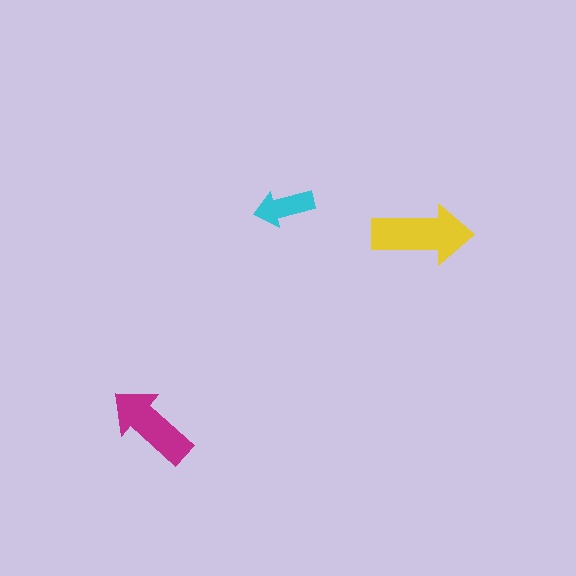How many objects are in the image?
There are 3 objects in the image.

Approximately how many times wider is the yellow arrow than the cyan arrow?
About 1.5 times wider.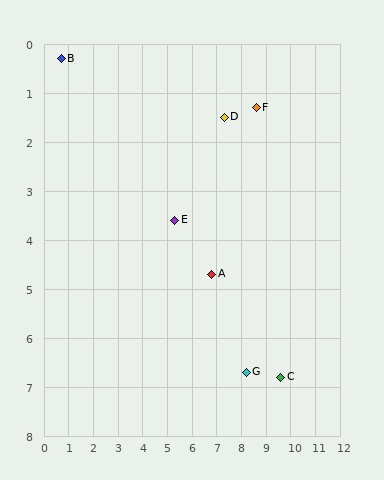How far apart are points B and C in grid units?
Points B and C are about 11.0 grid units apart.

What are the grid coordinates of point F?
Point F is at approximately (8.6, 1.3).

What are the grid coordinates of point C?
Point C is at approximately (9.6, 6.8).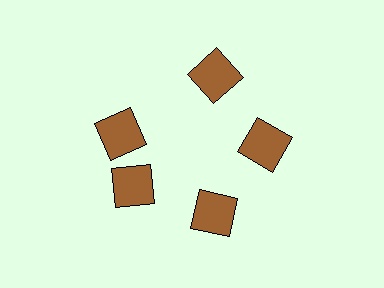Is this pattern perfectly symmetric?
No. The 5 brown squares are arranged in a ring, but one element near the 10 o'clock position is rotated out of alignment along the ring, breaking the 5-fold rotational symmetry.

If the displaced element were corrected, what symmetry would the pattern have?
It would have 5-fold rotational symmetry — the pattern would map onto itself every 72 degrees.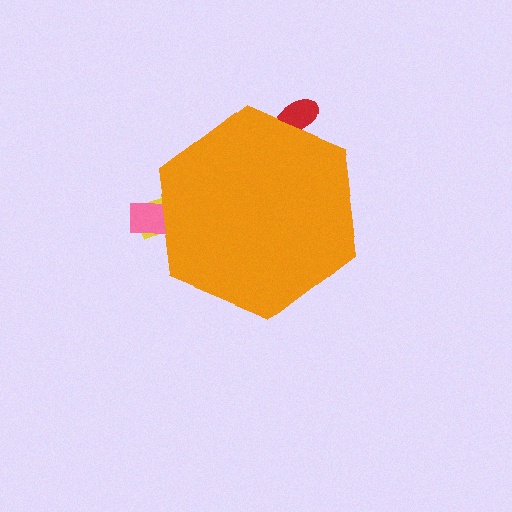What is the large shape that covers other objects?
An orange hexagon.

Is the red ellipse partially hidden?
Yes, the red ellipse is partially hidden behind the orange hexagon.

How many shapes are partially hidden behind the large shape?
3 shapes are partially hidden.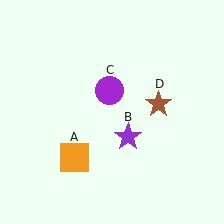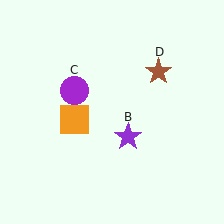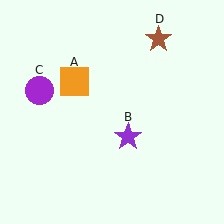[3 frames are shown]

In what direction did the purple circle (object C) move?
The purple circle (object C) moved left.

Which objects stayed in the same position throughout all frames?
Purple star (object B) remained stationary.